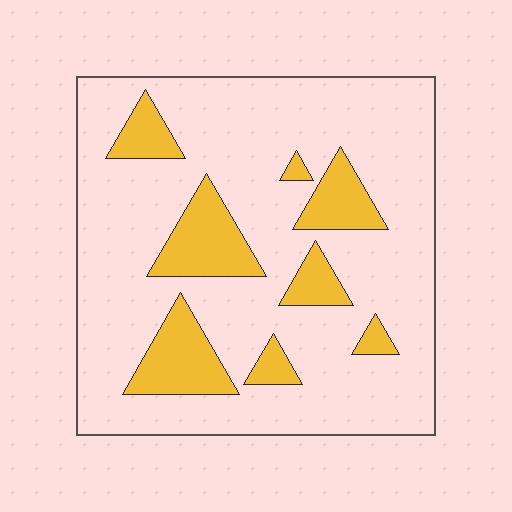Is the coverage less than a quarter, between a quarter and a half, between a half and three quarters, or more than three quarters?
Less than a quarter.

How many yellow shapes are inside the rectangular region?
8.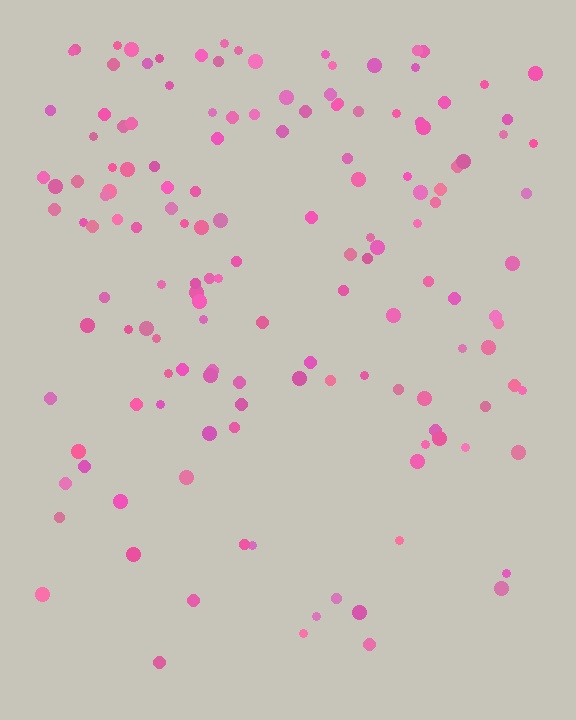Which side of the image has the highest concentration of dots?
The top.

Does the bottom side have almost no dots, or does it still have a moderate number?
Still a moderate number, just noticeably fewer than the top.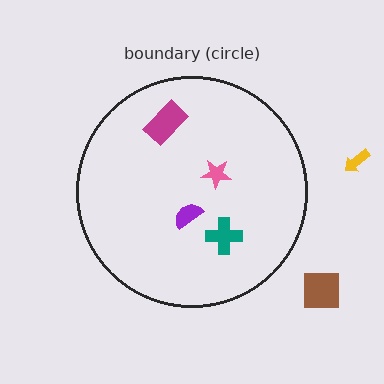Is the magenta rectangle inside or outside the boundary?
Inside.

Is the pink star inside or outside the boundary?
Inside.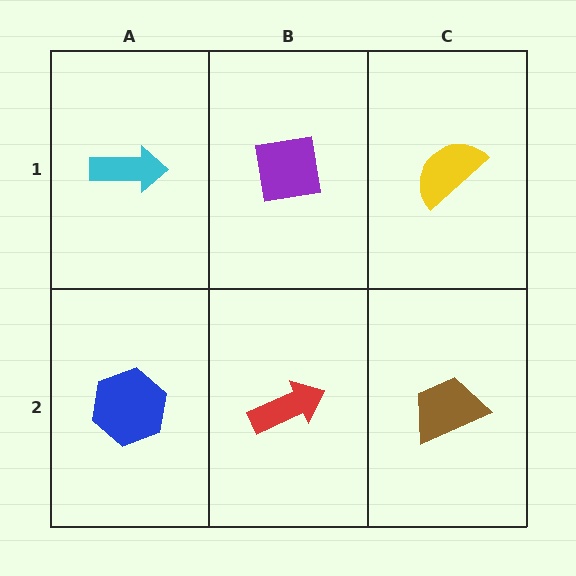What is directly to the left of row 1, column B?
A cyan arrow.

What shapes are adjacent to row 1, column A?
A blue hexagon (row 2, column A), a purple square (row 1, column B).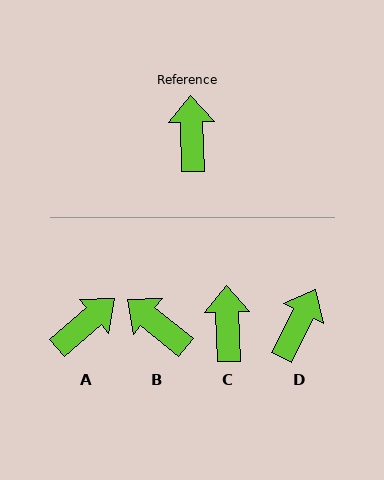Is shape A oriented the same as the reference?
No, it is off by about 51 degrees.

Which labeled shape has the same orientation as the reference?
C.